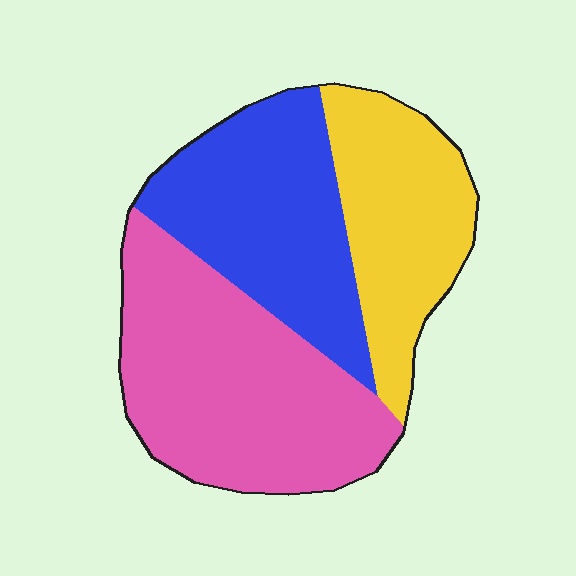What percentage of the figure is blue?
Blue covers 32% of the figure.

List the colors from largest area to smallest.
From largest to smallest: pink, blue, yellow.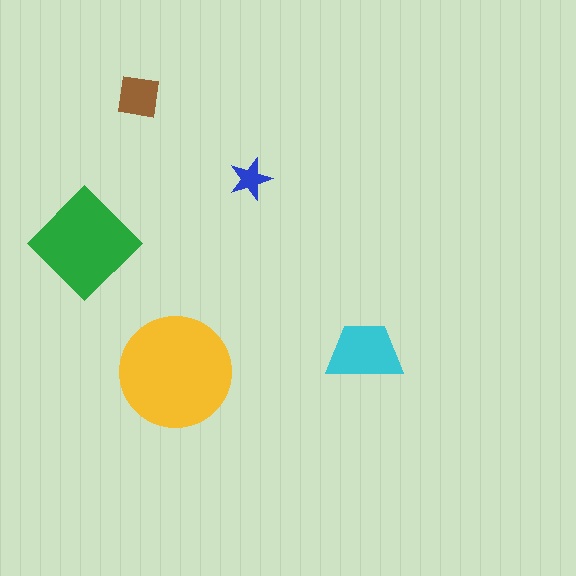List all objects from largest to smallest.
The yellow circle, the green diamond, the cyan trapezoid, the brown square, the blue star.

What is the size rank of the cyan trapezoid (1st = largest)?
3rd.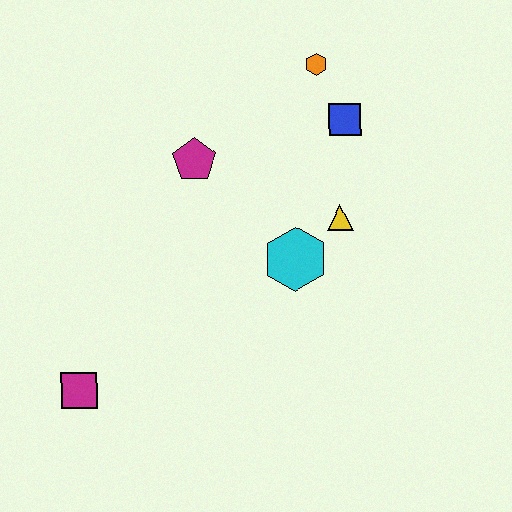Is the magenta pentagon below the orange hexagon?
Yes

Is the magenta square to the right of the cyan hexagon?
No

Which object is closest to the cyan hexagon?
The yellow triangle is closest to the cyan hexagon.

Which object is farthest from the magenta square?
The orange hexagon is farthest from the magenta square.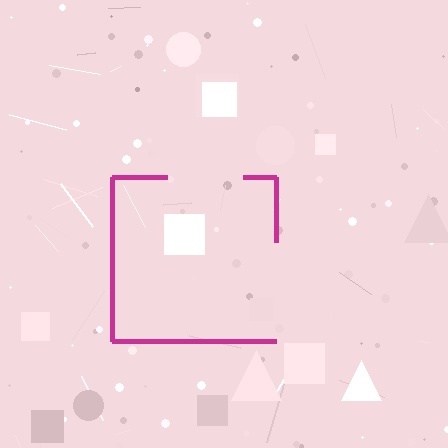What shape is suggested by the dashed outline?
The dashed outline suggests a square.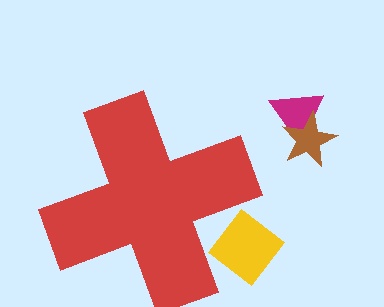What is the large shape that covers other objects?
A red cross.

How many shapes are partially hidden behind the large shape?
1 shape is partially hidden.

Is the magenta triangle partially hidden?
No, the magenta triangle is fully visible.